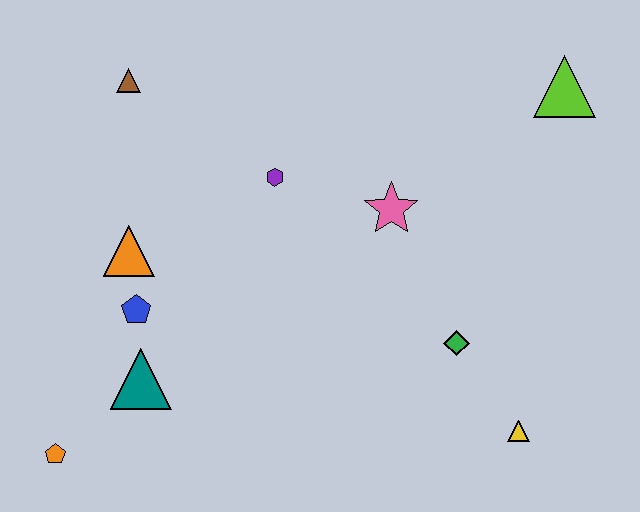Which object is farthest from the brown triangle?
The yellow triangle is farthest from the brown triangle.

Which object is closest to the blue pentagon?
The orange triangle is closest to the blue pentagon.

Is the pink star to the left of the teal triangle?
No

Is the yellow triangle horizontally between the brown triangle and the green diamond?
No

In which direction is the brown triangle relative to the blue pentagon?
The brown triangle is above the blue pentagon.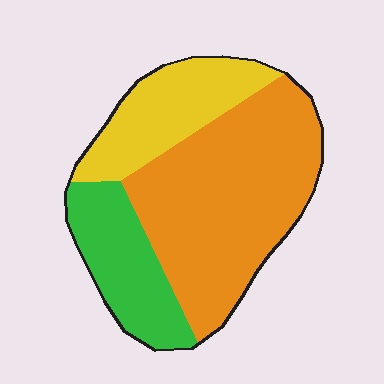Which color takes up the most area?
Orange, at roughly 55%.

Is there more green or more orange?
Orange.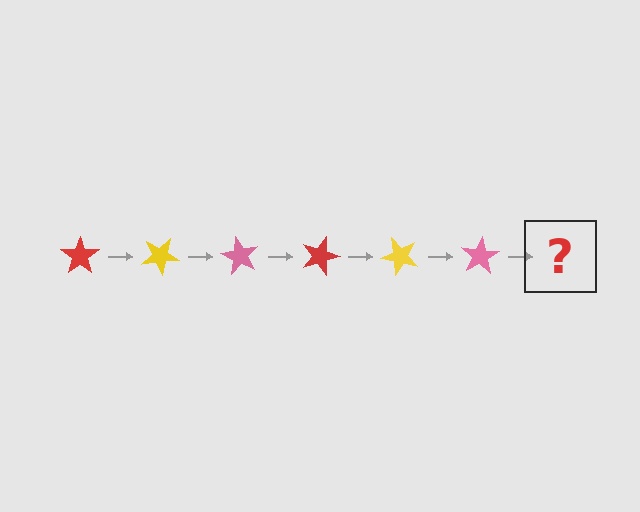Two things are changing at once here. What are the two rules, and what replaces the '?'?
The two rules are that it rotates 30 degrees each step and the color cycles through red, yellow, and pink. The '?' should be a red star, rotated 180 degrees from the start.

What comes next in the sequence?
The next element should be a red star, rotated 180 degrees from the start.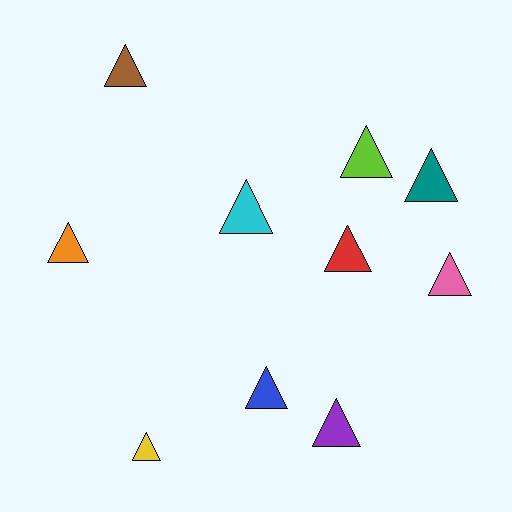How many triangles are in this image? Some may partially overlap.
There are 10 triangles.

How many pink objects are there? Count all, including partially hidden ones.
There is 1 pink object.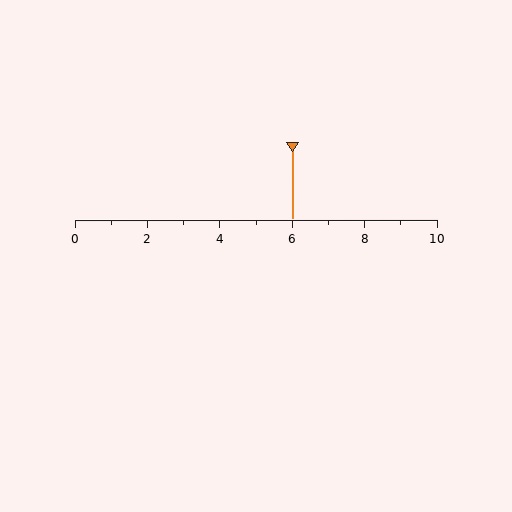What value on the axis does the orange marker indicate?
The marker indicates approximately 6.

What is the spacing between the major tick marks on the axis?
The major ticks are spaced 2 apart.